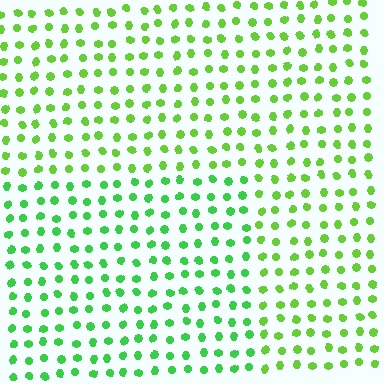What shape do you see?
I see a rectangle.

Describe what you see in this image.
The image is filled with small lime elements in a uniform arrangement. A rectangle-shaped region is visible where the elements are tinted to a slightly different hue, forming a subtle color boundary.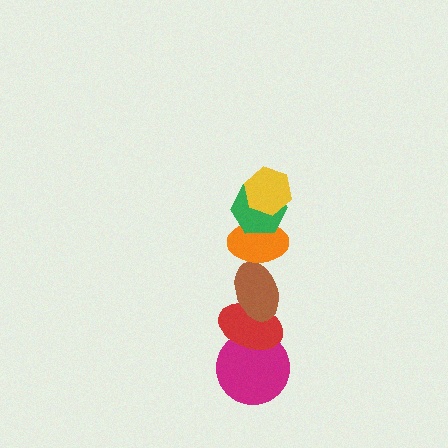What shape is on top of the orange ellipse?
The green hexagon is on top of the orange ellipse.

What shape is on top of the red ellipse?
The brown ellipse is on top of the red ellipse.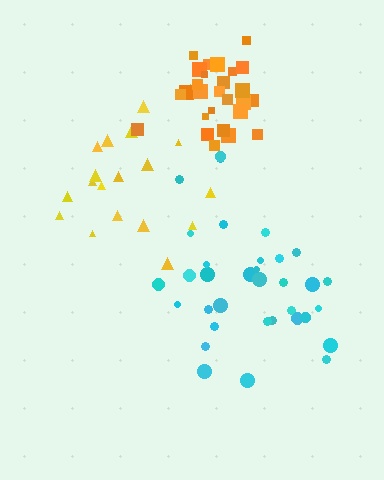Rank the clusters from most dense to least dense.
orange, cyan, yellow.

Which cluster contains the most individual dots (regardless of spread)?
Cyan (34).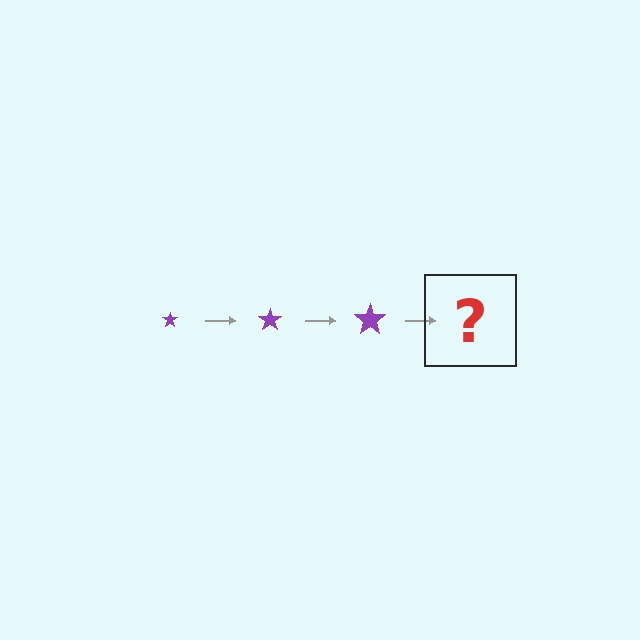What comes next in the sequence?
The next element should be a purple star, larger than the previous one.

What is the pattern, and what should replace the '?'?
The pattern is that the star gets progressively larger each step. The '?' should be a purple star, larger than the previous one.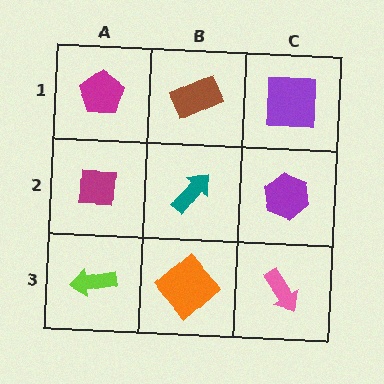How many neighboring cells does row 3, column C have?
2.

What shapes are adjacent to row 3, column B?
A teal arrow (row 2, column B), a lime arrow (row 3, column A), a pink arrow (row 3, column C).